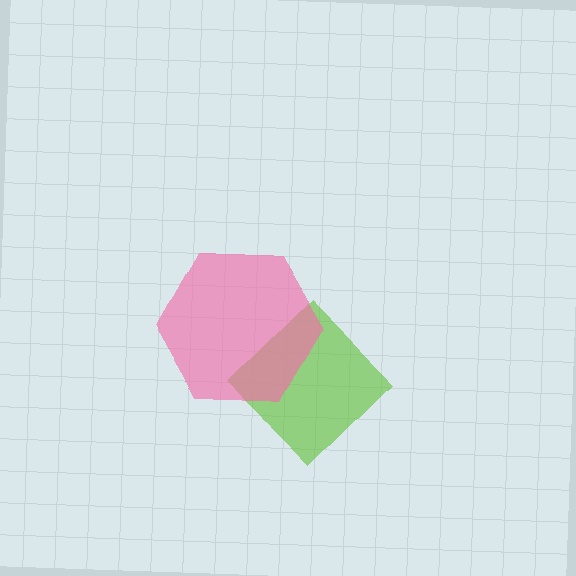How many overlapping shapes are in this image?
There are 2 overlapping shapes in the image.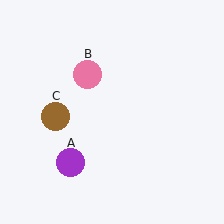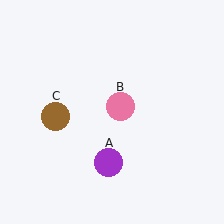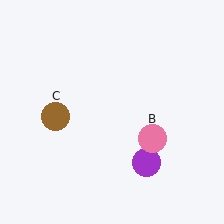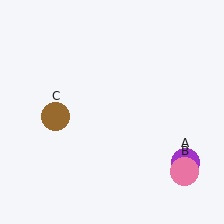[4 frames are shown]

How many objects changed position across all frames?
2 objects changed position: purple circle (object A), pink circle (object B).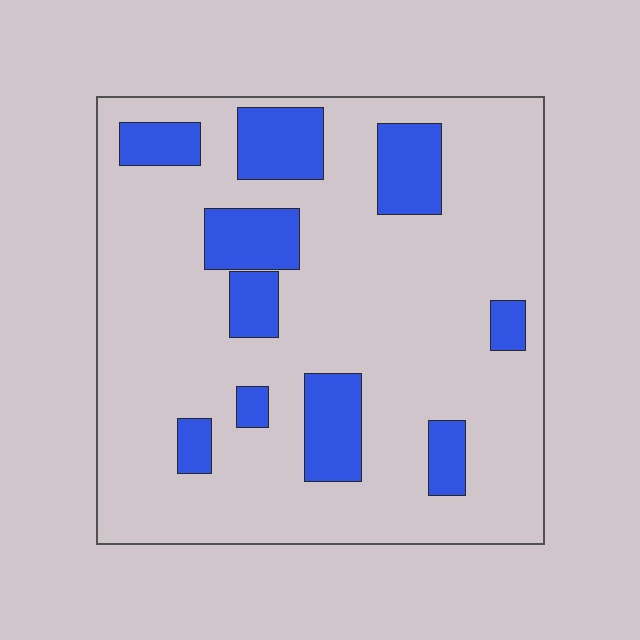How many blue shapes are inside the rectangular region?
10.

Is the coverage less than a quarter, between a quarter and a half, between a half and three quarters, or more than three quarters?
Less than a quarter.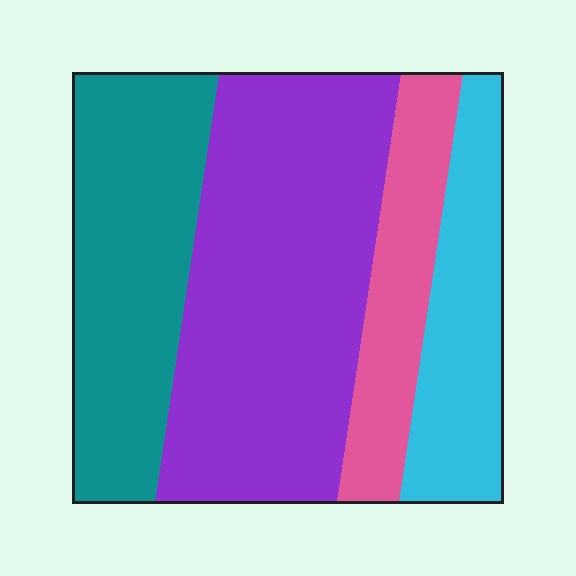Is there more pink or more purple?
Purple.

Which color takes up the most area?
Purple, at roughly 40%.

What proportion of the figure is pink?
Pink takes up about one eighth (1/8) of the figure.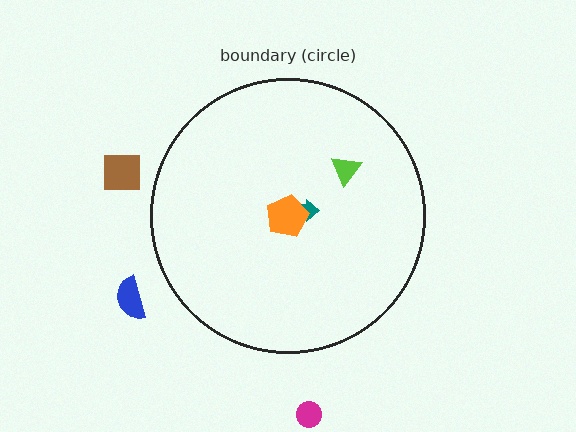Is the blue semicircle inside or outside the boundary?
Outside.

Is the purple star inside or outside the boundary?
Inside.